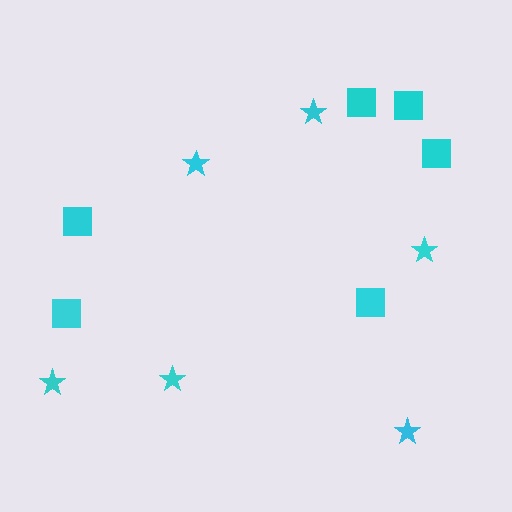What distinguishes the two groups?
There are 2 groups: one group of stars (6) and one group of squares (6).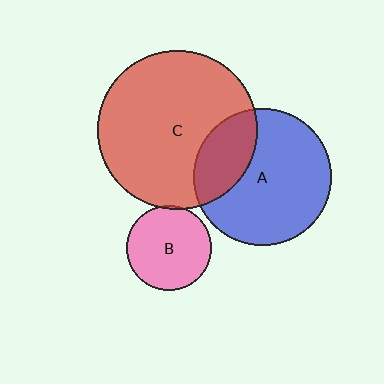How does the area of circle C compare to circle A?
Approximately 1.3 times.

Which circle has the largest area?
Circle C (red).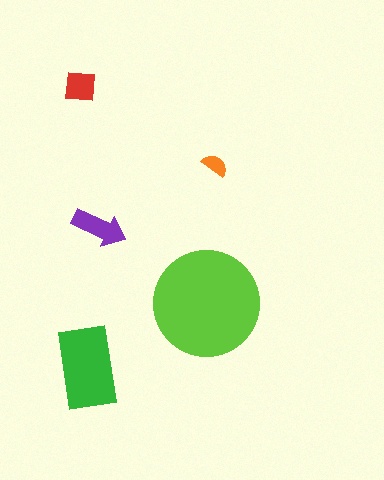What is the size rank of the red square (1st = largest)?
4th.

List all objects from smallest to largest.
The orange semicircle, the red square, the purple arrow, the green rectangle, the lime circle.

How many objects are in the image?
There are 5 objects in the image.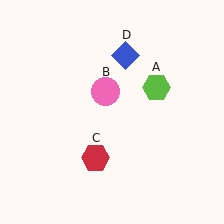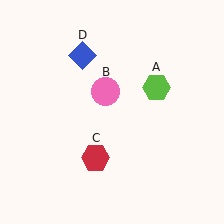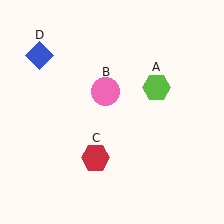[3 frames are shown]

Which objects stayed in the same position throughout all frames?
Lime hexagon (object A) and pink circle (object B) and red hexagon (object C) remained stationary.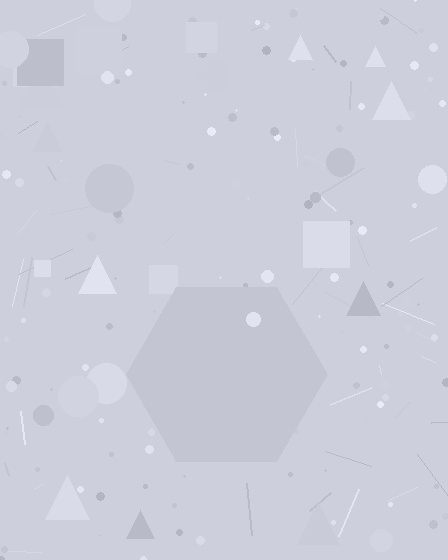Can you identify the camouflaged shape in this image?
The camouflaged shape is a hexagon.